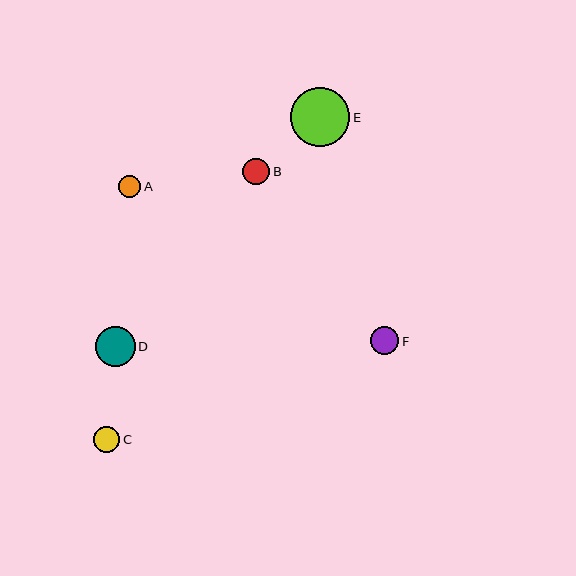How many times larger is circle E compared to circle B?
Circle E is approximately 2.2 times the size of circle B.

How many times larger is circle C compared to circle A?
Circle C is approximately 1.2 times the size of circle A.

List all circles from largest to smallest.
From largest to smallest: E, D, F, B, C, A.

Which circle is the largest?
Circle E is the largest with a size of approximately 59 pixels.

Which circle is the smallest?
Circle A is the smallest with a size of approximately 22 pixels.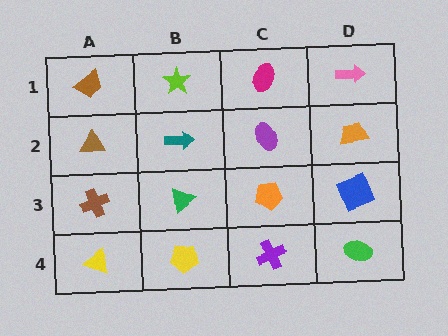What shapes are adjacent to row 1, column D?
An orange trapezoid (row 2, column D), a magenta ellipse (row 1, column C).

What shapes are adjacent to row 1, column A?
A brown triangle (row 2, column A), a lime star (row 1, column B).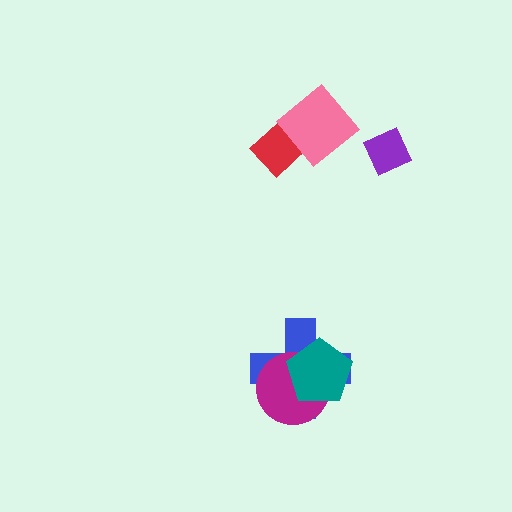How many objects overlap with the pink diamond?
1 object overlaps with the pink diamond.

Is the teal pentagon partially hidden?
No, no other shape covers it.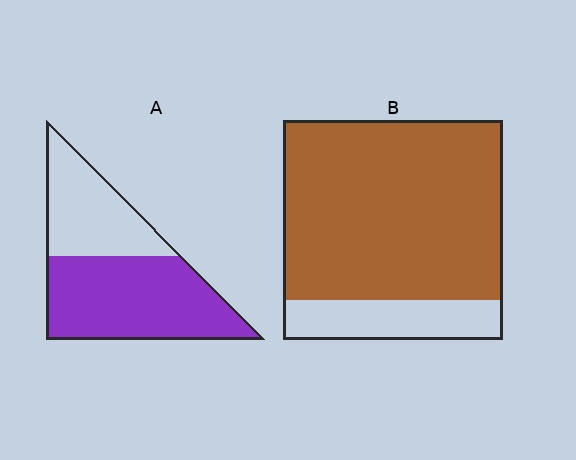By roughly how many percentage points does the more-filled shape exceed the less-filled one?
By roughly 20 percentage points (B over A).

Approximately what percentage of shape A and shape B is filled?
A is approximately 60% and B is approximately 80%.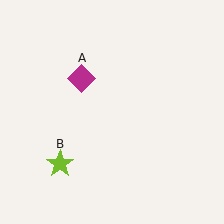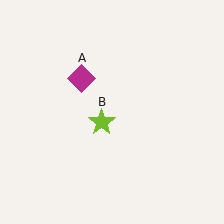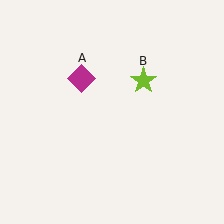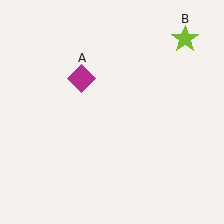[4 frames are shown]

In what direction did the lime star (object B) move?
The lime star (object B) moved up and to the right.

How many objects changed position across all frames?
1 object changed position: lime star (object B).